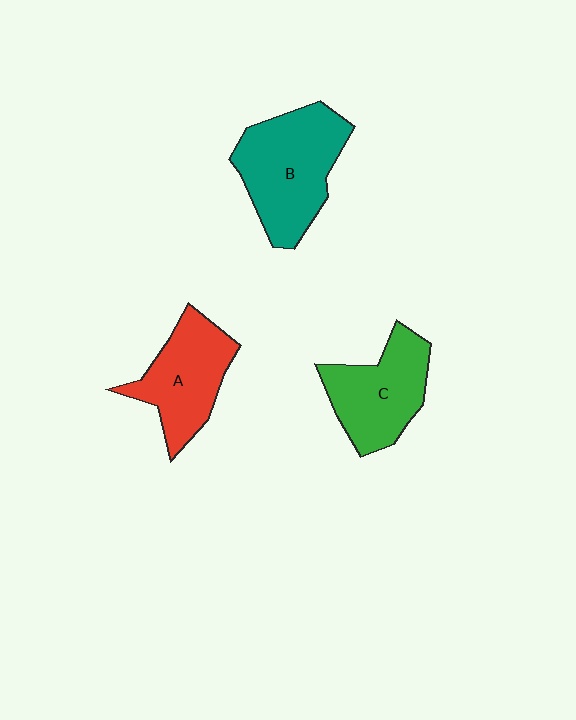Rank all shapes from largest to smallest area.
From largest to smallest: B (teal), C (green), A (red).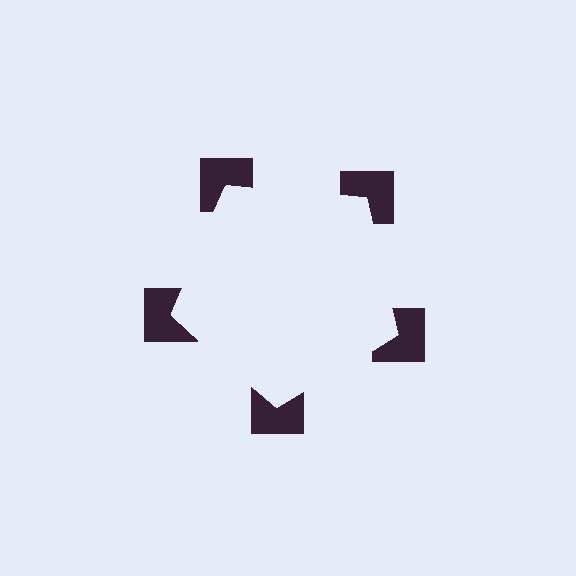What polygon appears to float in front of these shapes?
An illusory pentagon — its edges are inferred from the aligned wedge cuts in the notched squares, not physically drawn.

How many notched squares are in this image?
There are 5 — one at each vertex of the illusory pentagon.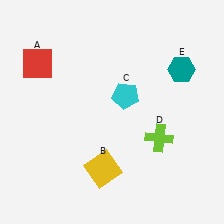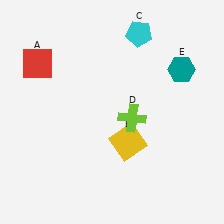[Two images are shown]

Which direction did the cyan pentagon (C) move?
The cyan pentagon (C) moved up.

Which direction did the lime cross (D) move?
The lime cross (D) moved left.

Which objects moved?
The objects that moved are: the yellow square (B), the cyan pentagon (C), the lime cross (D).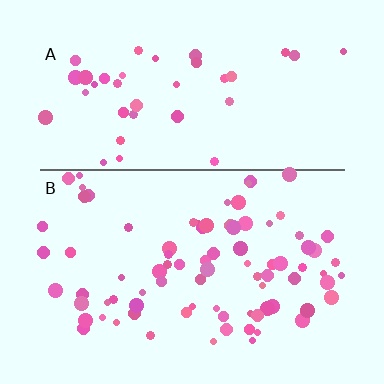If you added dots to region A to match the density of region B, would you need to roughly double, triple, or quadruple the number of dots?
Approximately double.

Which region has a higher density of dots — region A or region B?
B (the bottom).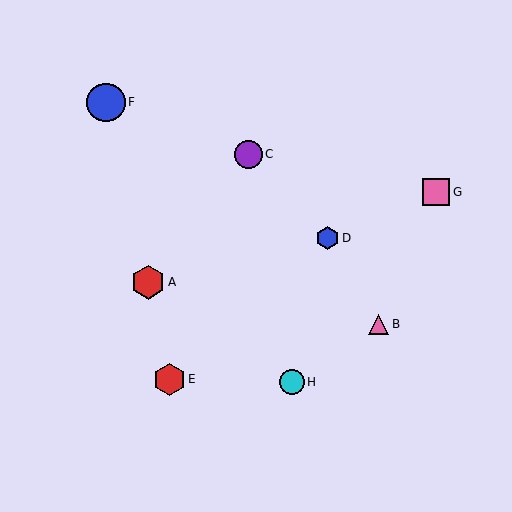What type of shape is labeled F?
Shape F is a blue circle.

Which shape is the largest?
The blue circle (labeled F) is the largest.